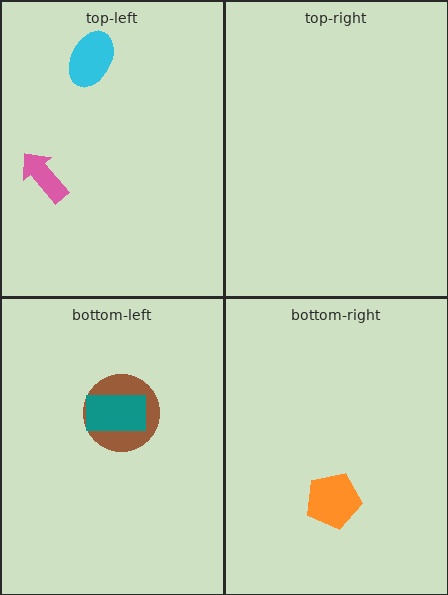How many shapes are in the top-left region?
2.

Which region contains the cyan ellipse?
The top-left region.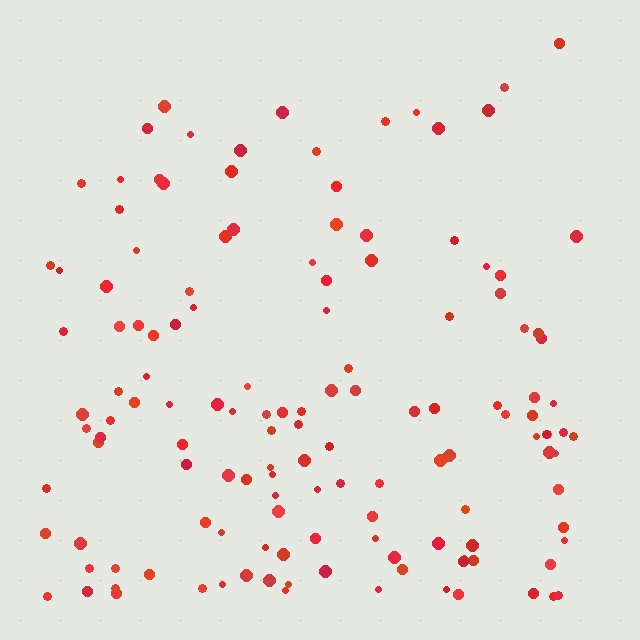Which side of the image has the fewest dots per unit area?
The top.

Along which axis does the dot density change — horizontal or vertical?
Vertical.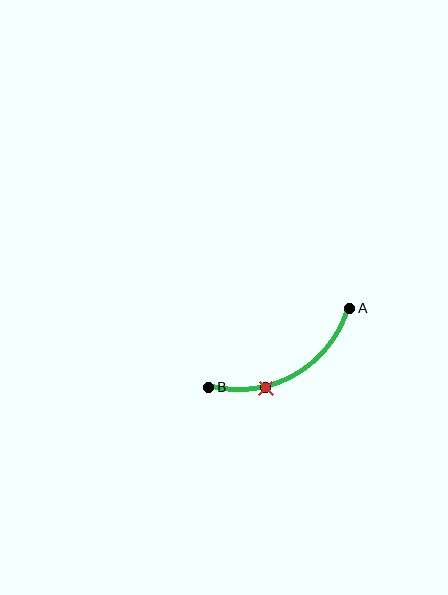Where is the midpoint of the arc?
The arc midpoint is the point on the curve farthest from the straight line joining A and B. It sits below that line.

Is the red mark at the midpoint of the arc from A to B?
No. The red mark lies on the arc but is closer to endpoint B. The arc midpoint would be at the point on the curve equidistant along the arc from both A and B.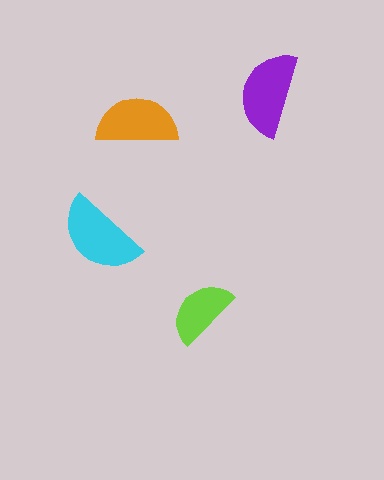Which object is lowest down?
The lime semicircle is bottommost.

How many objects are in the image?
There are 4 objects in the image.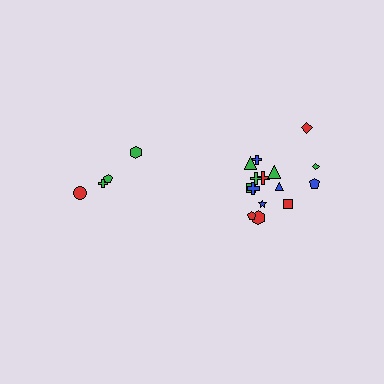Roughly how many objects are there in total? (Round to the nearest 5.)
Roughly 20 objects in total.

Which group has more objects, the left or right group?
The right group.